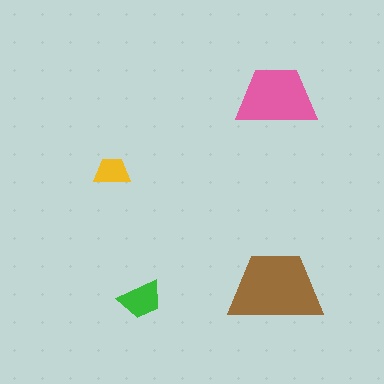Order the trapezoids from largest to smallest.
the brown one, the pink one, the green one, the yellow one.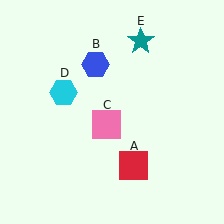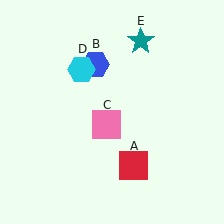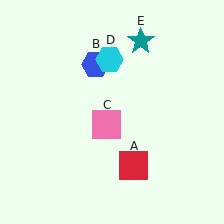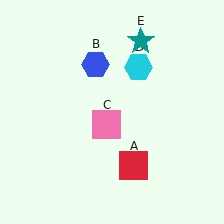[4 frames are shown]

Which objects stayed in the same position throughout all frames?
Red square (object A) and blue hexagon (object B) and pink square (object C) and teal star (object E) remained stationary.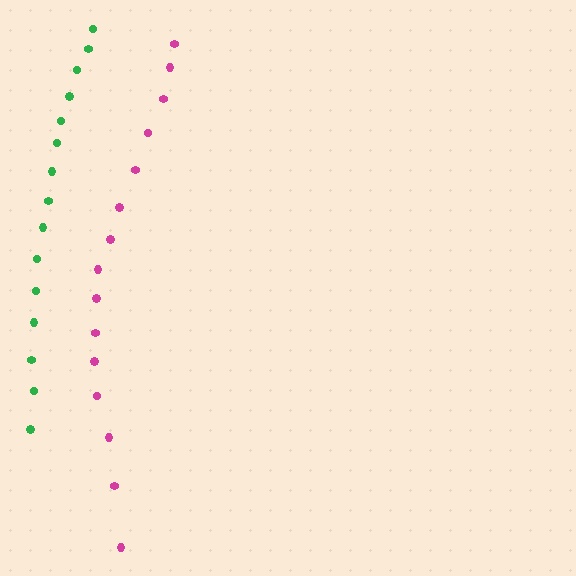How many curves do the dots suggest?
There are 2 distinct paths.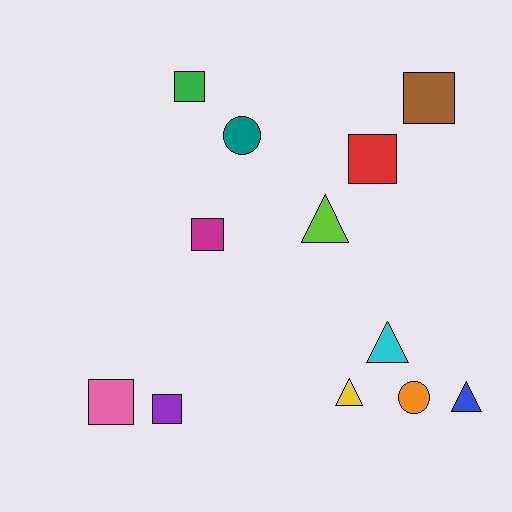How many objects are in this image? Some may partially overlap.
There are 12 objects.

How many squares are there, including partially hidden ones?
There are 6 squares.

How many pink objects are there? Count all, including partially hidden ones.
There is 1 pink object.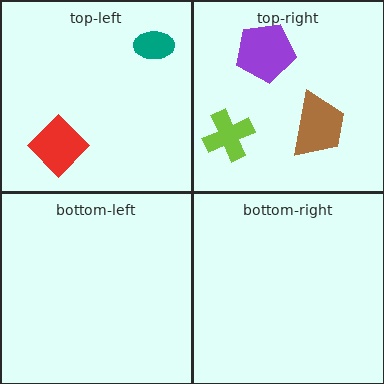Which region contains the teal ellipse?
The top-left region.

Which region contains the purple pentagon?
The top-right region.